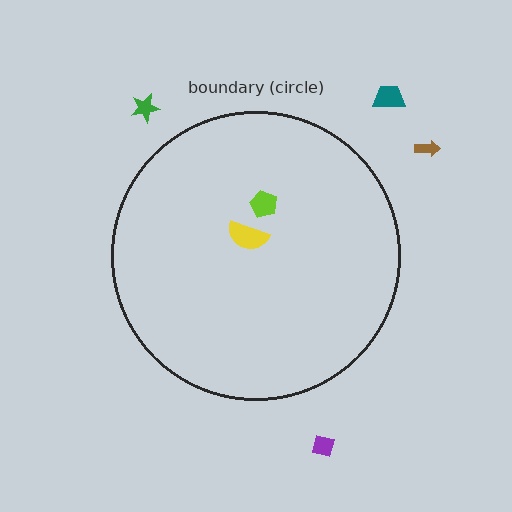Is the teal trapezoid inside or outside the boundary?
Outside.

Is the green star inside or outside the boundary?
Outside.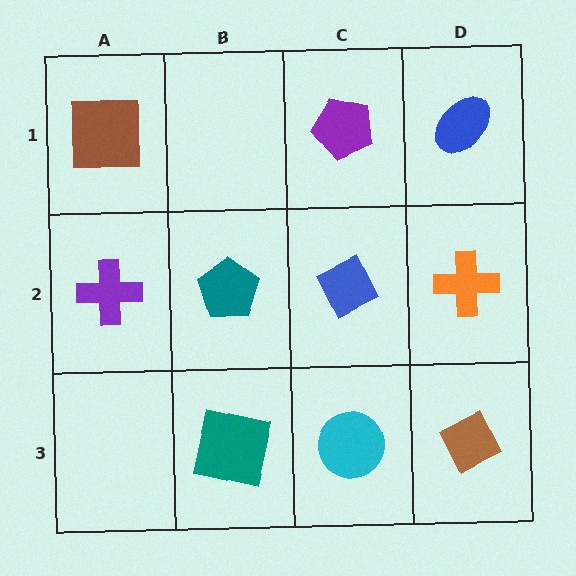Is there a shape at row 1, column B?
No, that cell is empty.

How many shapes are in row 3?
3 shapes.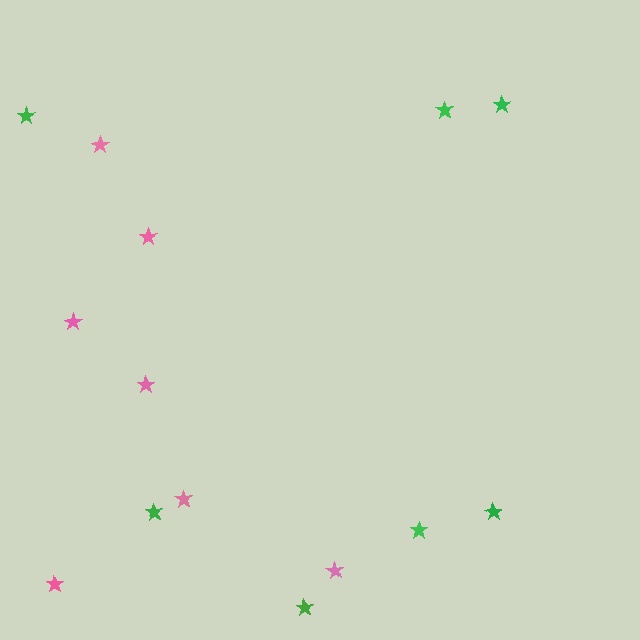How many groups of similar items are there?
There are 2 groups: one group of pink stars (7) and one group of green stars (7).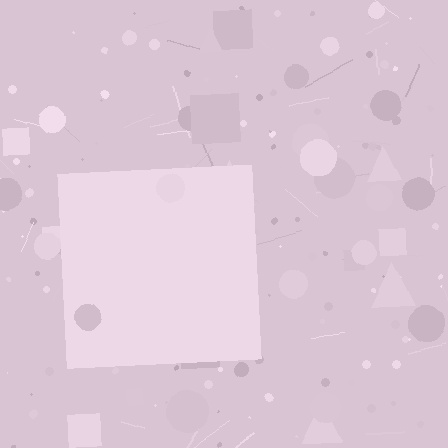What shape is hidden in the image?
A square is hidden in the image.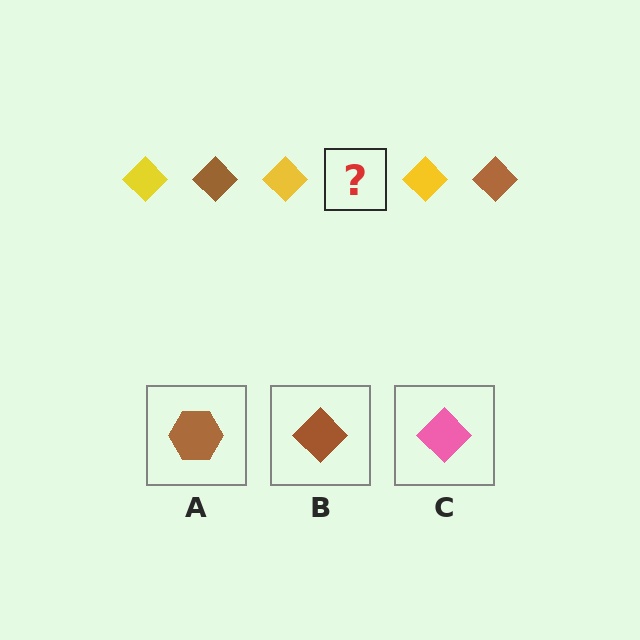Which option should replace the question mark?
Option B.